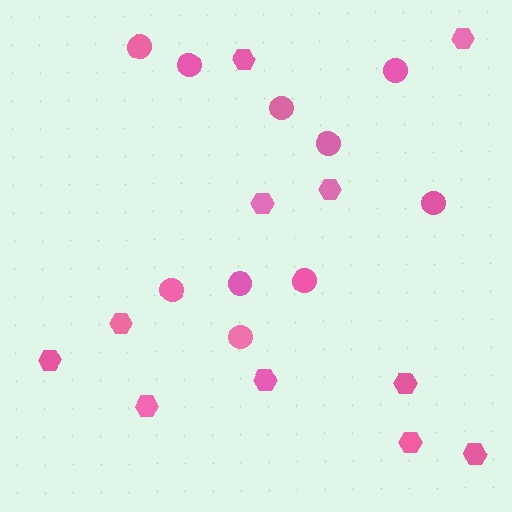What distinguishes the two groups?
There are 2 groups: one group of circles (10) and one group of hexagons (11).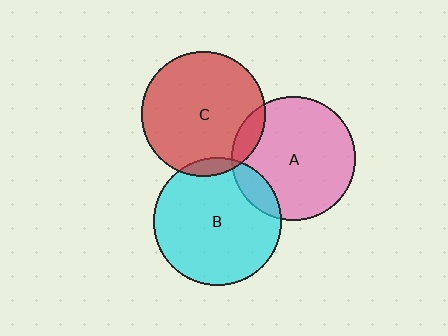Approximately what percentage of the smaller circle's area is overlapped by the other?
Approximately 5%.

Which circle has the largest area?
Circle B (cyan).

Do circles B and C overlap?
Yes.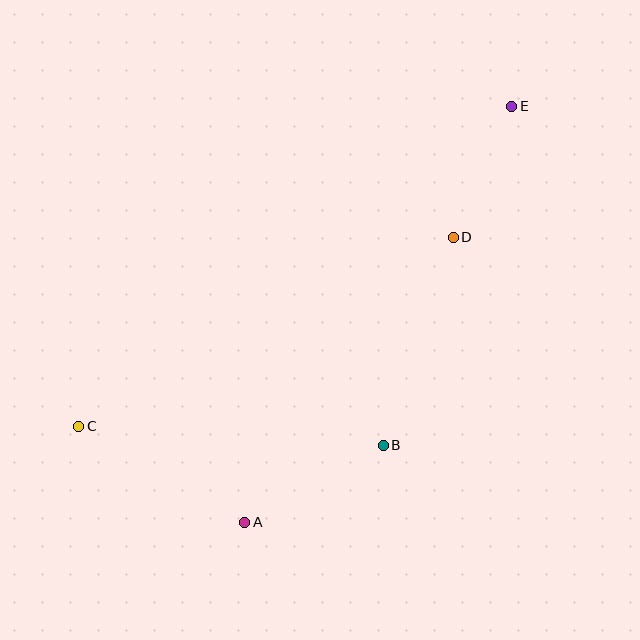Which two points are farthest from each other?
Points C and E are farthest from each other.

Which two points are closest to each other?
Points D and E are closest to each other.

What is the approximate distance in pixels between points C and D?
The distance between C and D is approximately 419 pixels.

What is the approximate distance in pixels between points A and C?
The distance between A and C is approximately 192 pixels.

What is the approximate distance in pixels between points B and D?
The distance between B and D is approximately 219 pixels.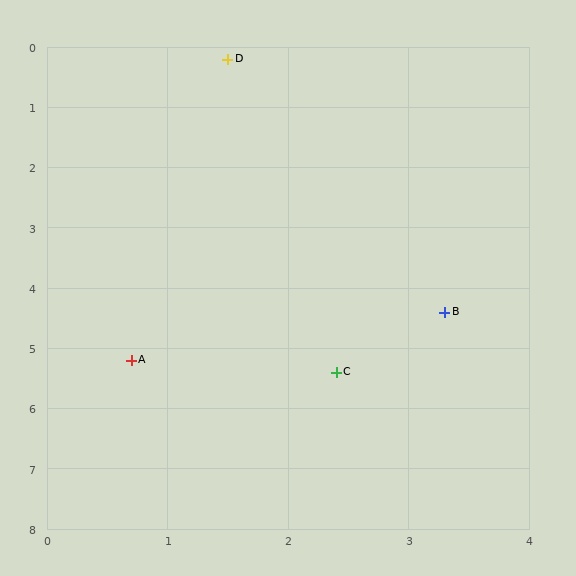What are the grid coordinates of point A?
Point A is at approximately (0.7, 5.2).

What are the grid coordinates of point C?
Point C is at approximately (2.4, 5.4).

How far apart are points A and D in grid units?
Points A and D are about 5.1 grid units apart.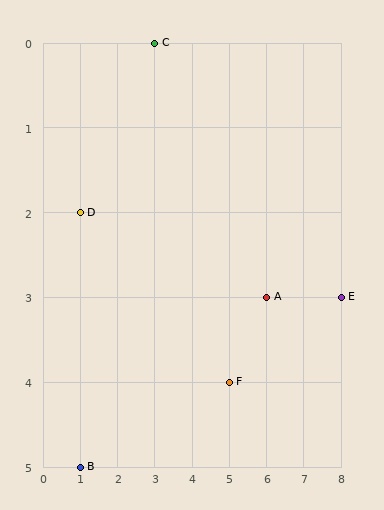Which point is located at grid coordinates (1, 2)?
Point D is at (1, 2).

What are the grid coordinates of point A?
Point A is at grid coordinates (6, 3).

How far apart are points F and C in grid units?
Points F and C are 2 columns and 4 rows apart (about 4.5 grid units diagonally).